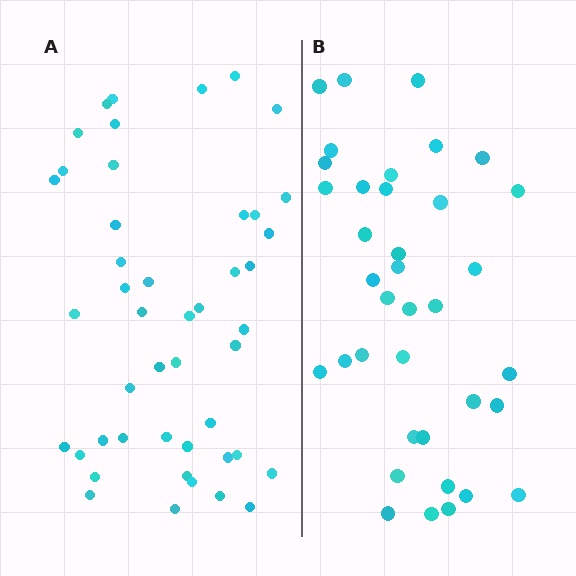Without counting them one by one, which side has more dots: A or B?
Region A (the left region) has more dots.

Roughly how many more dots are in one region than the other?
Region A has roughly 8 or so more dots than region B.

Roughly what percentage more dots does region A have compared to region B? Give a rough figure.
About 25% more.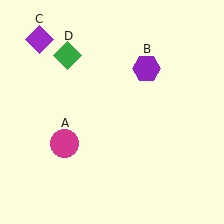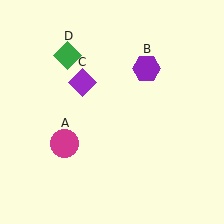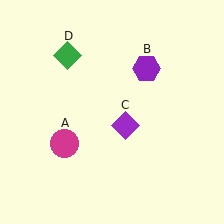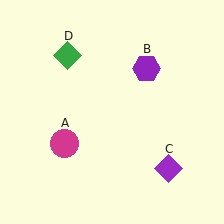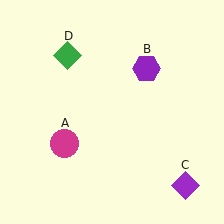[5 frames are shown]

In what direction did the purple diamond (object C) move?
The purple diamond (object C) moved down and to the right.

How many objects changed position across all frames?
1 object changed position: purple diamond (object C).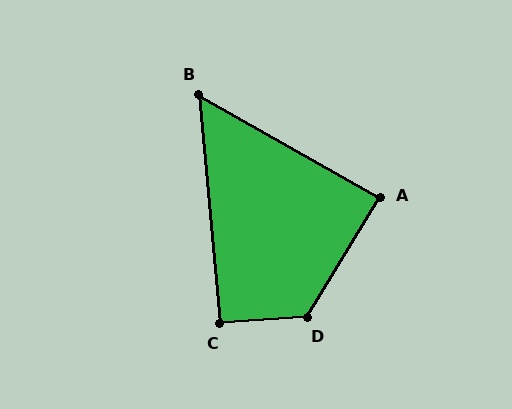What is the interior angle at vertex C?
Approximately 91 degrees (approximately right).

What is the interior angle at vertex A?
Approximately 89 degrees (approximately right).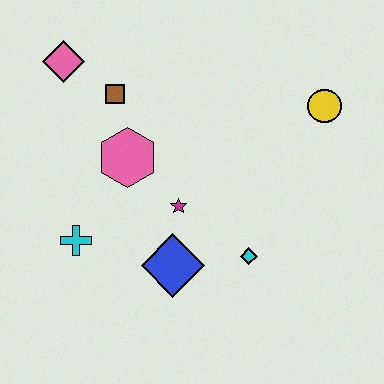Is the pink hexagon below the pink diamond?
Yes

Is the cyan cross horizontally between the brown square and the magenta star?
No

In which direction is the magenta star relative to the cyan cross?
The magenta star is to the right of the cyan cross.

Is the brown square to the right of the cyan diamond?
No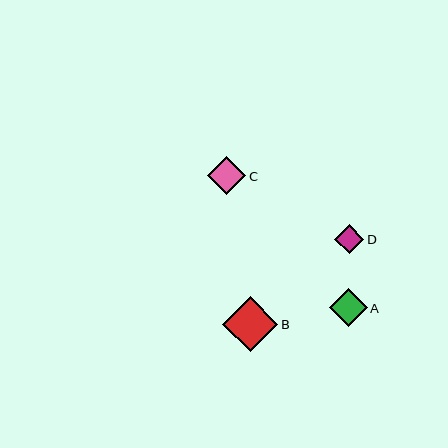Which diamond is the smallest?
Diamond D is the smallest with a size of approximately 29 pixels.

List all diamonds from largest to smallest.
From largest to smallest: B, C, A, D.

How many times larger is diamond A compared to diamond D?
Diamond A is approximately 1.3 times the size of diamond D.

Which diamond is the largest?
Diamond B is the largest with a size of approximately 55 pixels.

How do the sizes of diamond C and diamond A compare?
Diamond C and diamond A are approximately the same size.